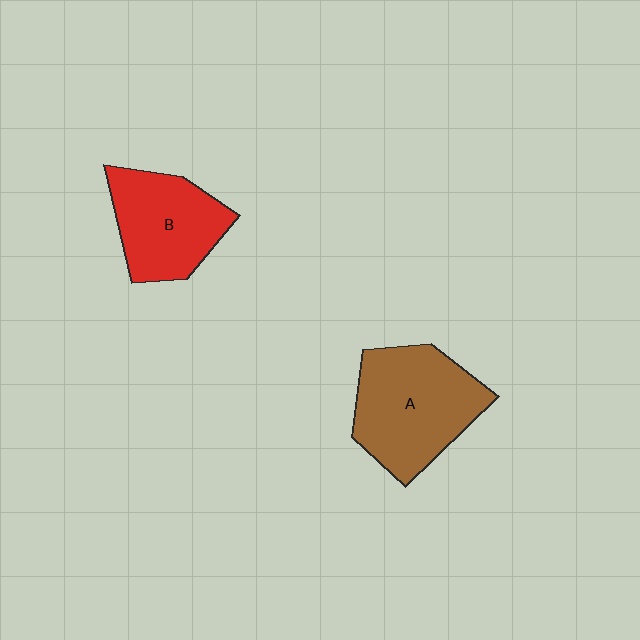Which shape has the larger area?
Shape A (brown).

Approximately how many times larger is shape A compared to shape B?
Approximately 1.3 times.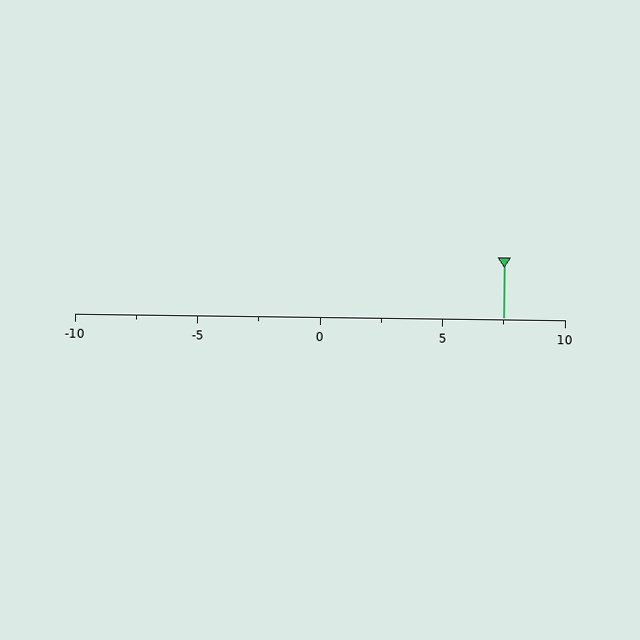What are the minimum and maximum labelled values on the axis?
The axis runs from -10 to 10.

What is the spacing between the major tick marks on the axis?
The major ticks are spaced 5 apart.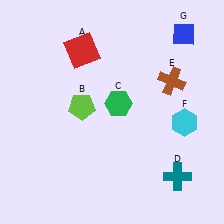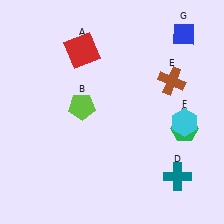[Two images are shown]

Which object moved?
The green hexagon (C) moved right.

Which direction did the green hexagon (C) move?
The green hexagon (C) moved right.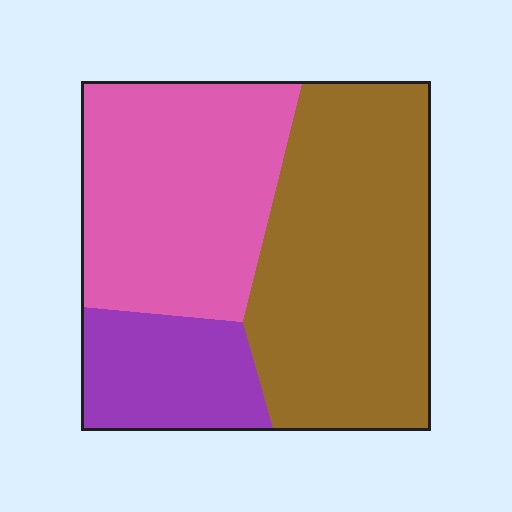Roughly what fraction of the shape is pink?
Pink covers 37% of the shape.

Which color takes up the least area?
Purple, at roughly 15%.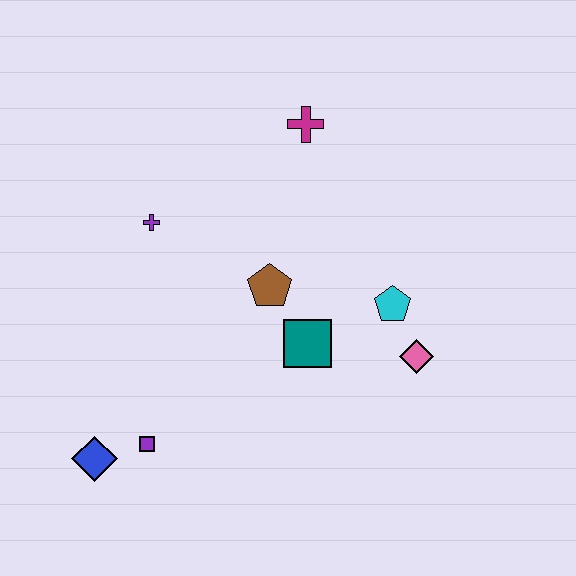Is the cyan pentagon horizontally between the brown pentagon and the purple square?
No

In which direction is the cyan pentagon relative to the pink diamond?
The cyan pentagon is above the pink diamond.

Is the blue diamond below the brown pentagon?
Yes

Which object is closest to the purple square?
The blue diamond is closest to the purple square.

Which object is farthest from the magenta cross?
The blue diamond is farthest from the magenta cross.